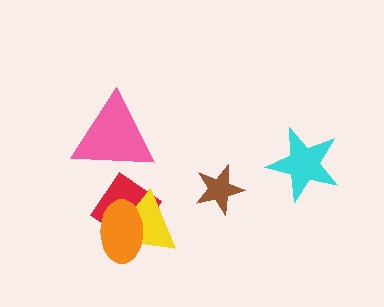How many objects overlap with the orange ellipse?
2 objects overlap with the orange ellipse.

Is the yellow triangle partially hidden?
Yes, it is partially covered by another shape.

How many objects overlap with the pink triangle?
1 object overlaps with the pink triangle.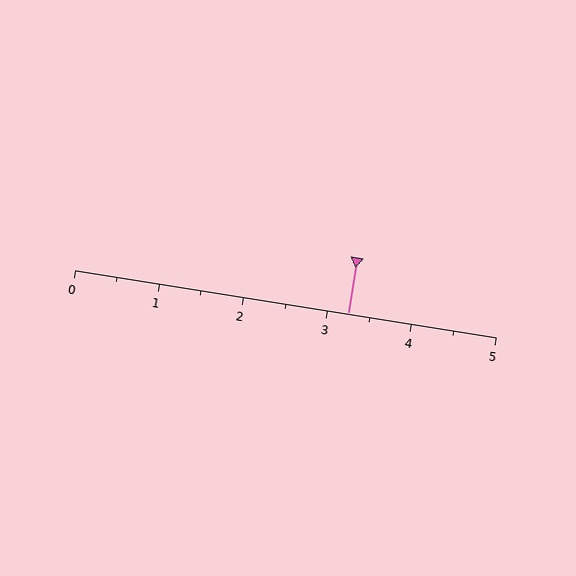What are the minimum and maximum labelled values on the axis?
The axis runs from 0 to 5.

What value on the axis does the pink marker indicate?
The marker indicates approximately 3.2.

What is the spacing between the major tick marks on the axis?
The major ticks are spaced 1 apart.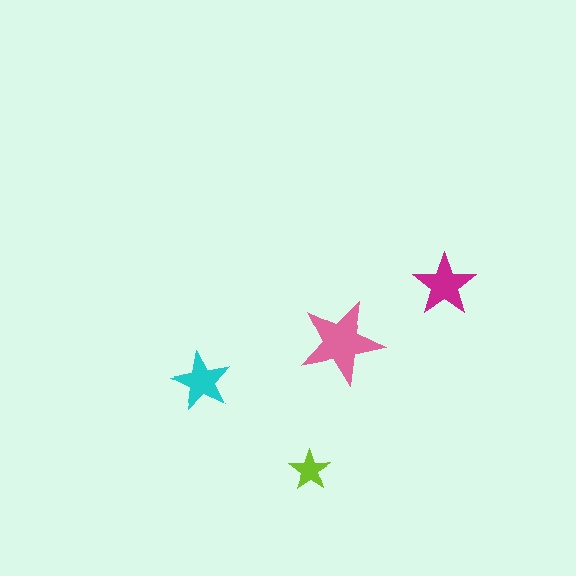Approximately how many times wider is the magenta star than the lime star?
About 1.5 times wider.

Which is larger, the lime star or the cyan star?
The cyan one.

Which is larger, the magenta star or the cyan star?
The magenta one.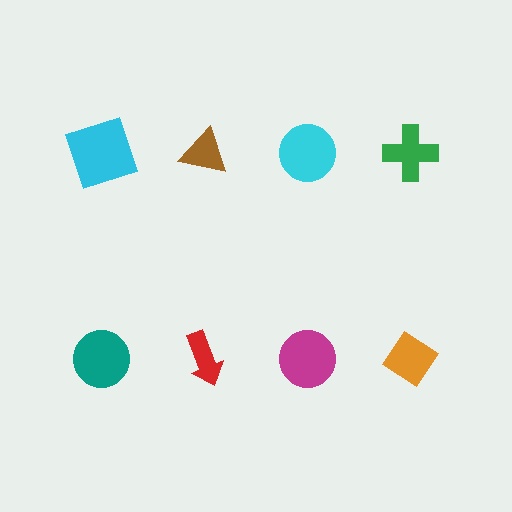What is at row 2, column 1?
A teal circle.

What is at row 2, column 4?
An orange diamond.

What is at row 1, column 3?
A cyan circle.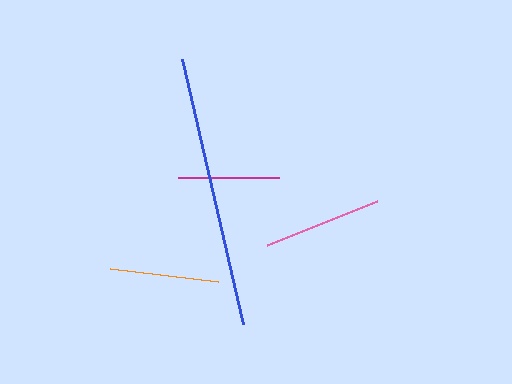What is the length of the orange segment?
The orange segment is approximately 109 pixels long.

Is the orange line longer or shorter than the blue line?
The blue line is longer than the orange line.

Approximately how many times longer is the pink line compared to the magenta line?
The pink line is approximately 1.2 times the length of the magenta line.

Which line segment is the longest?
The blue line is the longest at approximately 272 pixels.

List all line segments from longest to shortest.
From longest to shortest: blue, pink, orange, magenta.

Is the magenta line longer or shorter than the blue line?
The blue line is longer than the magenta line.